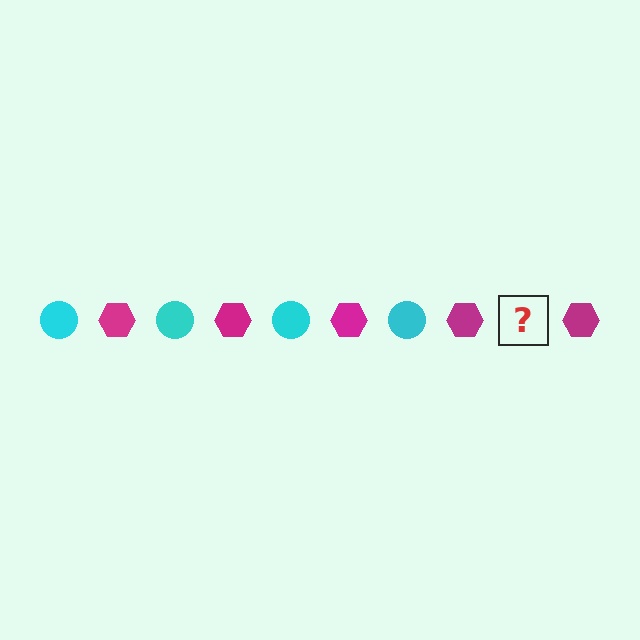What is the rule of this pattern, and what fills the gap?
The rule is that the pattern alternates between cyan circle and magenta hexagon. The gap should be filled with a cyan circle.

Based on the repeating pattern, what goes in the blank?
The blank should be a cyan circle.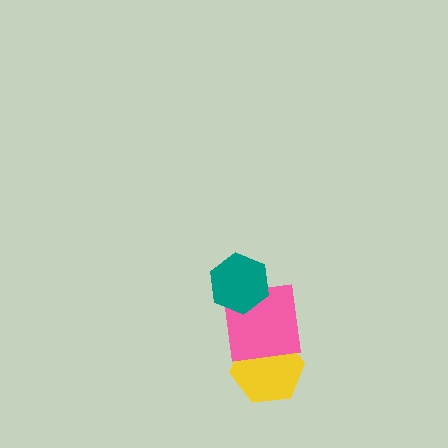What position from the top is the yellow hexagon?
The yellow hexagon is 3rd from the top.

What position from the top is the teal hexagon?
The teal hexagon is 1st from the top.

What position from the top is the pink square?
The pink square is 2nd from the top.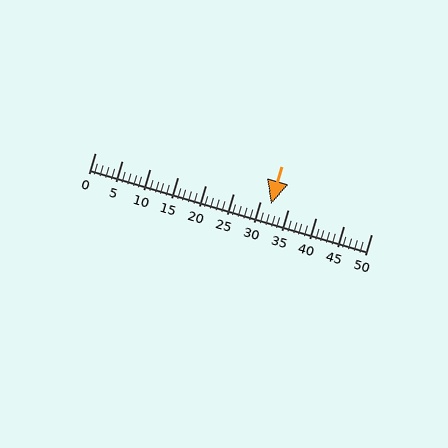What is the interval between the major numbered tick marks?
The major tick marks are spaced 5 units apart.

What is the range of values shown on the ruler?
The ruler shows values from 0 to 50.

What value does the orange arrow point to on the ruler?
The orange arrow points to approximately 32.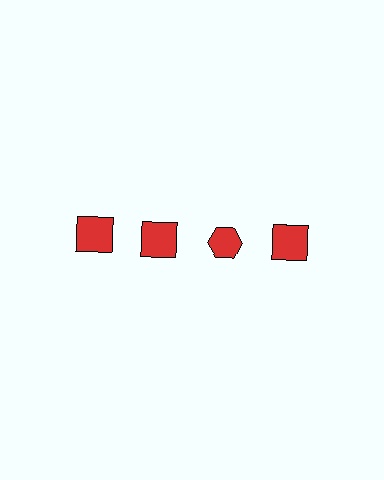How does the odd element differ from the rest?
It has a different shape: hexagon instead of square.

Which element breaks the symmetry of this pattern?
The red hexagon in the top row, center column breaks the symmetry. All other shapes are red squares.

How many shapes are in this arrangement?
There are 4 shapes arranged in a grid pattern.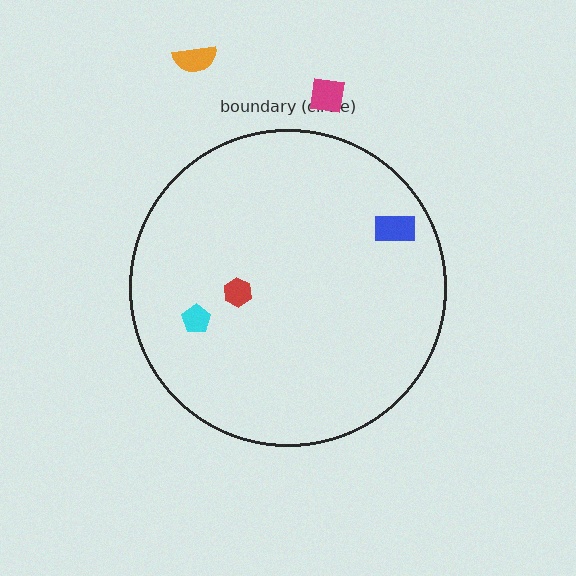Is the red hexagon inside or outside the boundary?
Inside.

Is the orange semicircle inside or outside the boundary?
Outside.